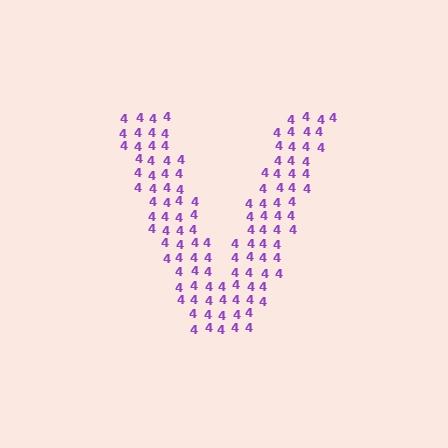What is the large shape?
The large shape is the letter V.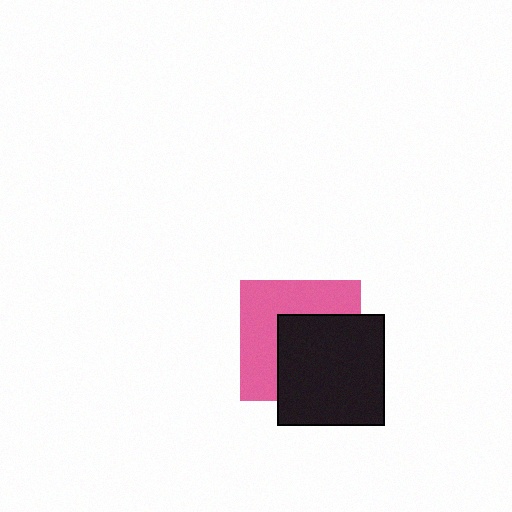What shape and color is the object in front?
The object in front is a black rectangle.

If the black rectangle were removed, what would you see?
You would see the complete pink square.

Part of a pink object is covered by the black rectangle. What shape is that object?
It is a square.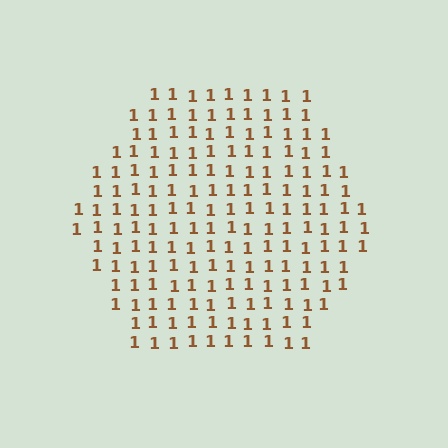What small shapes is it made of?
It is made of small digit 1's.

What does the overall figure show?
The overall figure shows a hexagon.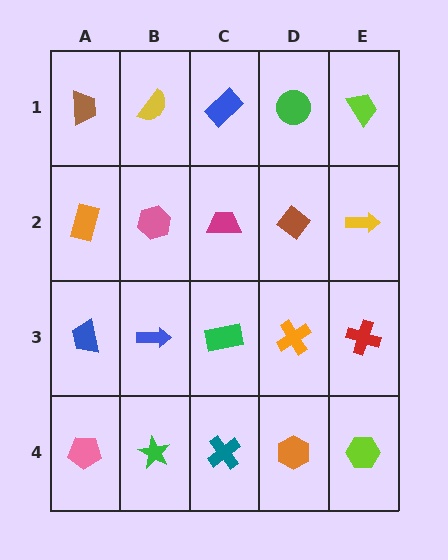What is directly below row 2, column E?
A red cross.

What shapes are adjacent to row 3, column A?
An orange rectangle (row 2, column A), a pink pentagon (row 4, column A), a blue arrow (row 3, column B).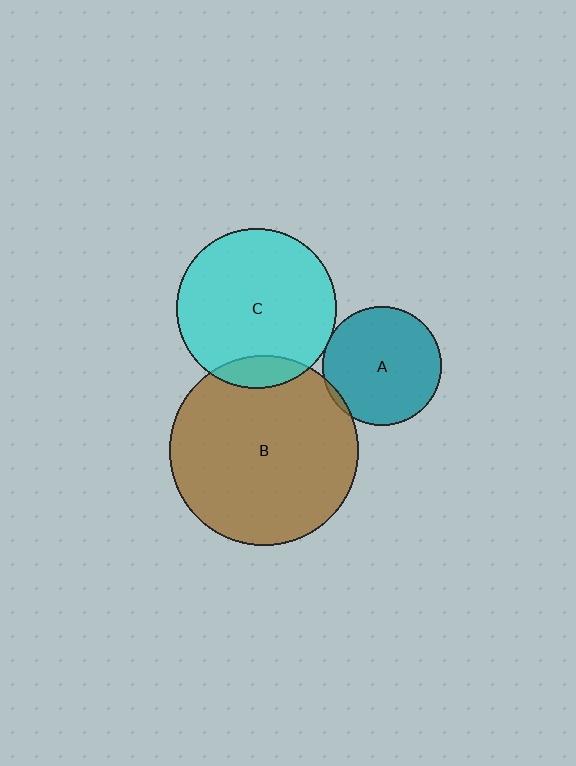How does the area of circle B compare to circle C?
Approximately 1.4 times.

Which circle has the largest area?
Circle B (brown).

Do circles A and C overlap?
Yes.